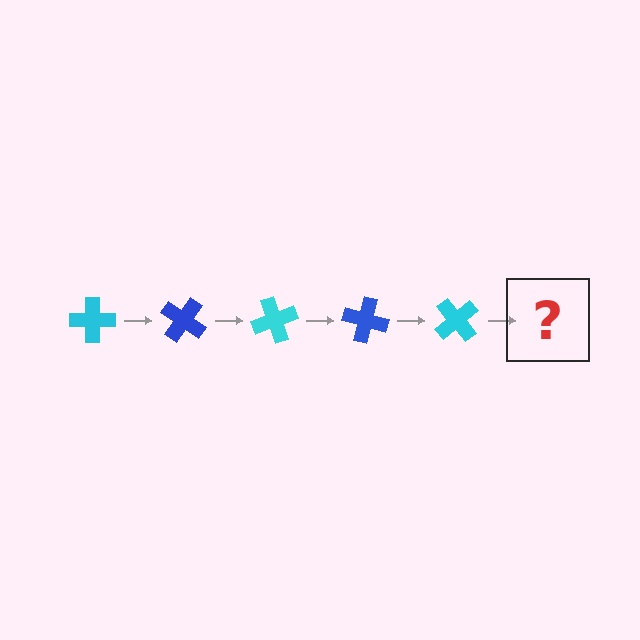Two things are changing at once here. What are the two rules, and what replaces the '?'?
The two rules are that it rotates 35 degrees each step and the color cycles through cyan and blue. The '?' should be a blue cross, rotated 175 degrees from the start.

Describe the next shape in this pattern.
It should be a blue cross, rotated 175 degrees from the start.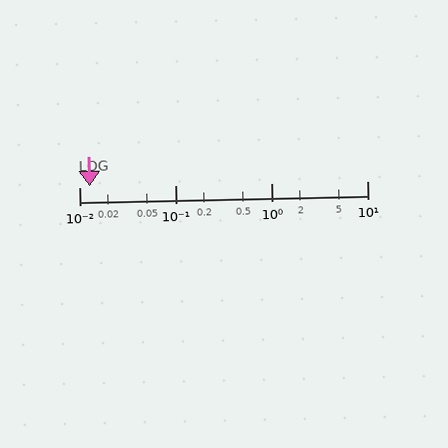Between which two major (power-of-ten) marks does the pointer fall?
The pointer is between 0.01 and 0.1.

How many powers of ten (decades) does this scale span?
The scale spans 3 decades, from 0.01 to 10.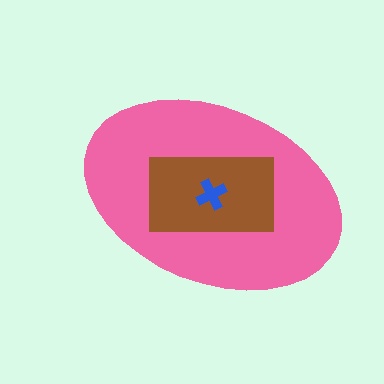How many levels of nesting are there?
3.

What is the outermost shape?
The pink ellipse.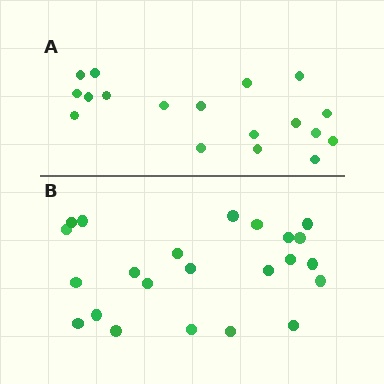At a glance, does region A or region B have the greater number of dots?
Region B (the bottom region) has more dots.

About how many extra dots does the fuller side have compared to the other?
Region B has about 5 more dots than region A.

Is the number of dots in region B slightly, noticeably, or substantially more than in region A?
Region B has noticeably more, but not dramatically so. The ratio is roughly 1.3 to 1.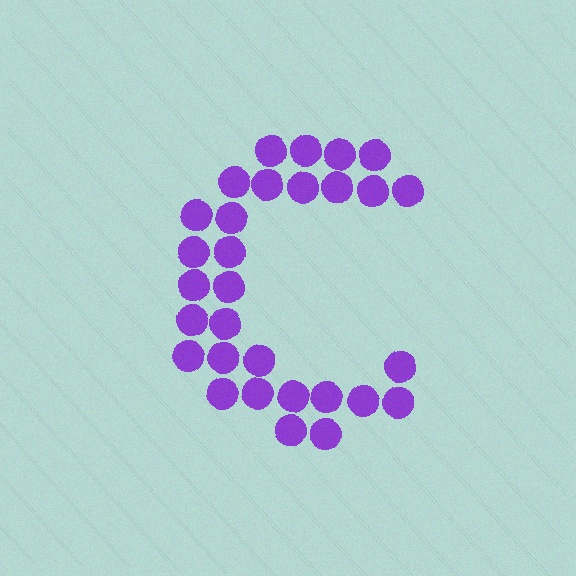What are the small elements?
The small elements are circles.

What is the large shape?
The large shape is the letter C.